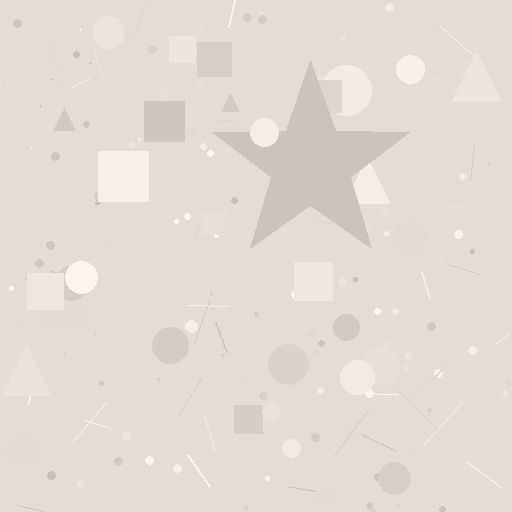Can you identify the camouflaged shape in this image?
The camouflaged shape is a star.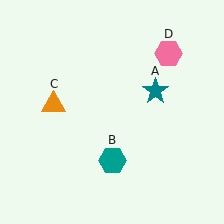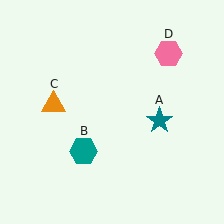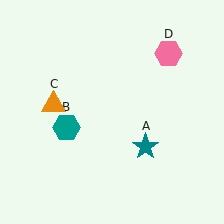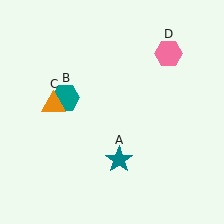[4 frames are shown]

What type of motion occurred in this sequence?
The teal star (object A), teal hexagon (object B) rotated clockwise around the center of the scene.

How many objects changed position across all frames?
2 objects changed position: teal star (object A), teal hexagon (object B).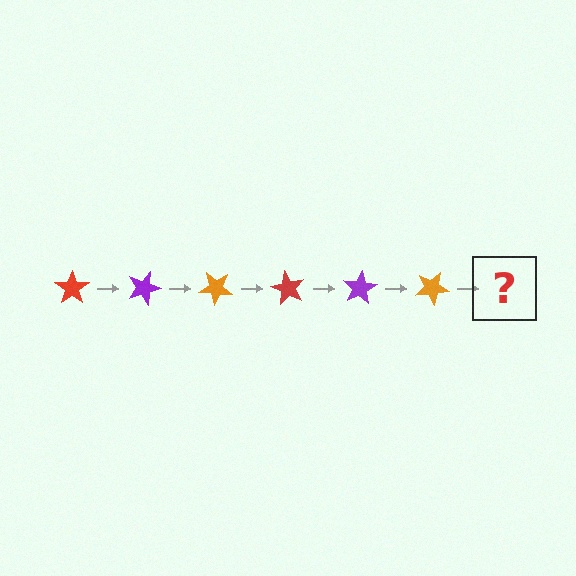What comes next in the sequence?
The next element should be a red star, rotated 120 degrees from the start.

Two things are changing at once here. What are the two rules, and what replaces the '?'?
The two rules are that it rotates 20 degrees each step and the color cycles through red, purple, and orange. The '?' should be a red star, rotated 120 degrees from the start.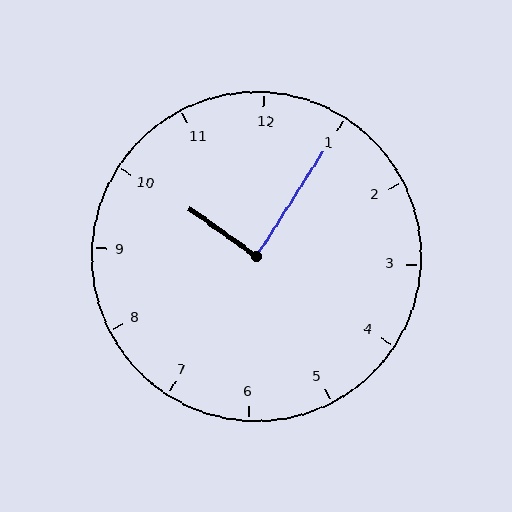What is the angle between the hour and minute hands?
Approximately 88 degrees.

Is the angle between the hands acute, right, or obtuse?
It is right.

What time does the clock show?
10:05.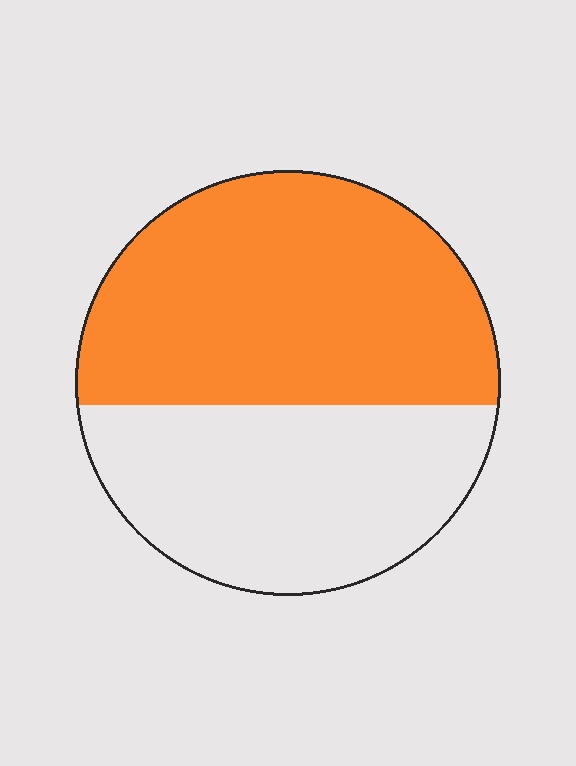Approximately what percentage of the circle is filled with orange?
Approximately 55%.